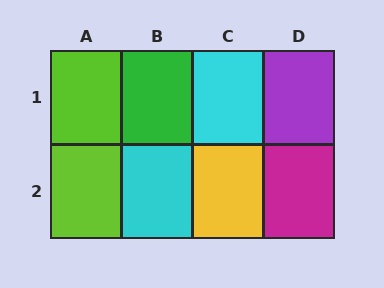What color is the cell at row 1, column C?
Cyan.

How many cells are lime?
2 cells are lime.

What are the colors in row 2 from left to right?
Lime, cyan, yellow, magenta.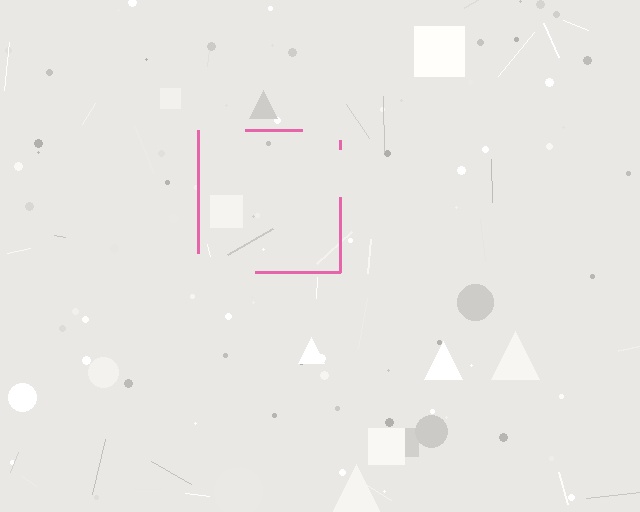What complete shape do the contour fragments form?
The contour fragments form a square.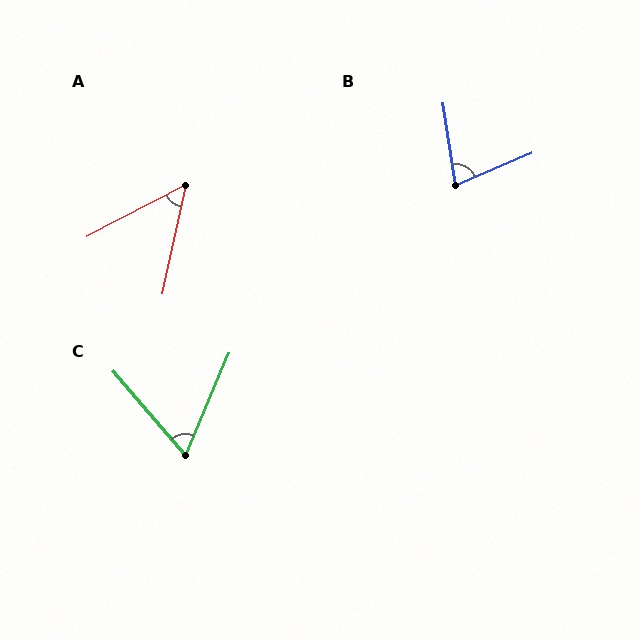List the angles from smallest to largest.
A (50°), C (64°), B (76°).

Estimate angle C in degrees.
Approximately 64 degrees.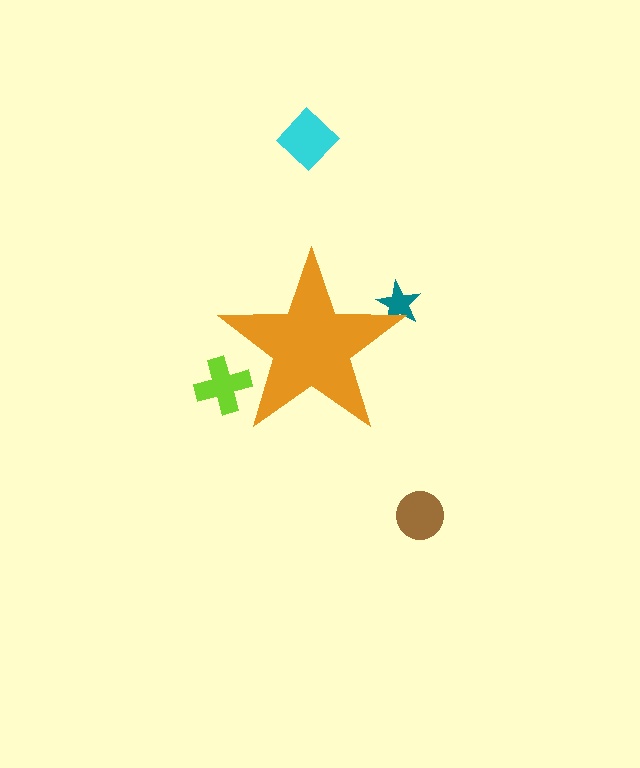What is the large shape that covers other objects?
An orange star.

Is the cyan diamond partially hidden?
No, the cyan diamond is fully visible.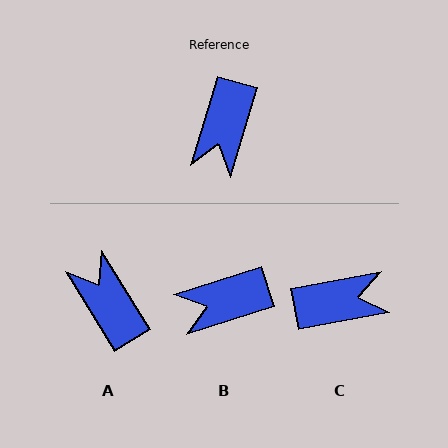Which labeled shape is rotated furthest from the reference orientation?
A, about 132 degrees away.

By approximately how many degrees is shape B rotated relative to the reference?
Approximately 56 degrees clockwise.